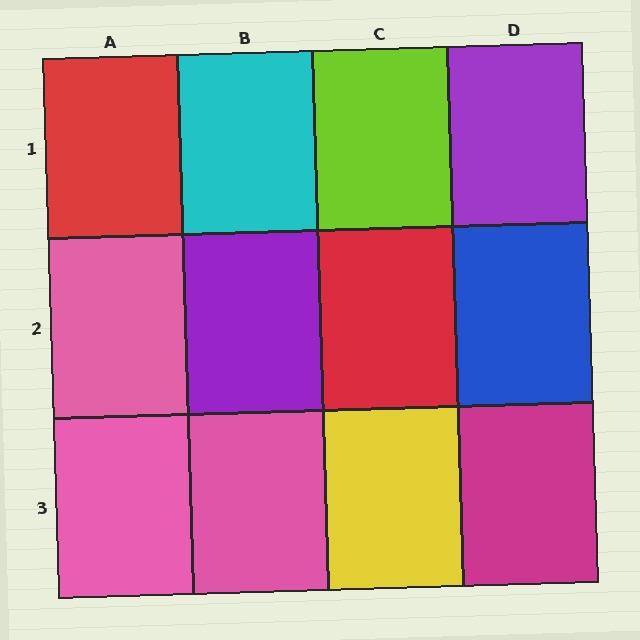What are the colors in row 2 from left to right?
Pink, purple, red, blue.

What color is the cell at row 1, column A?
Red.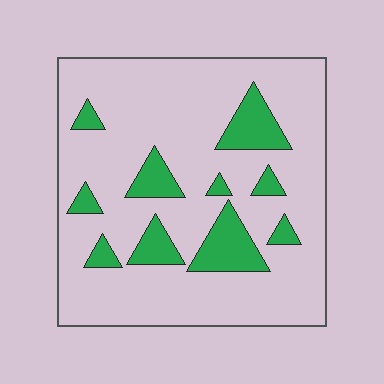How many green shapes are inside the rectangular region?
10.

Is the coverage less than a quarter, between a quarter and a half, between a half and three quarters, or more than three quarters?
Less than a quarter.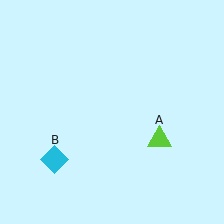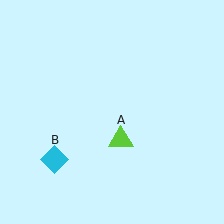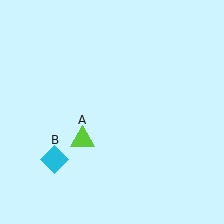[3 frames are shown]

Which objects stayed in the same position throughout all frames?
Cyan diamond (object B) remained stationary.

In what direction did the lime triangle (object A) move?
The lime triangle (object A) moved left.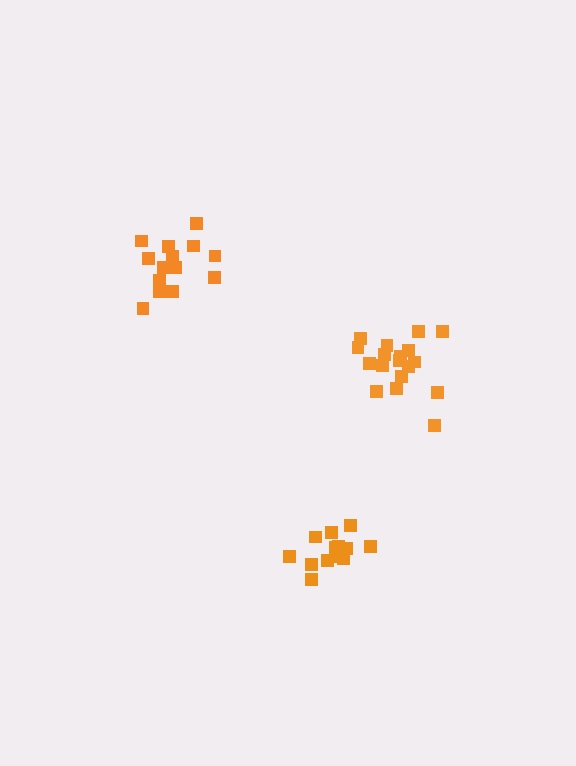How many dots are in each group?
Group 1: 18 dots, Group 2: 14 dots, Group 3: 14 dots (46 total).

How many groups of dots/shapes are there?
There are 3 groups.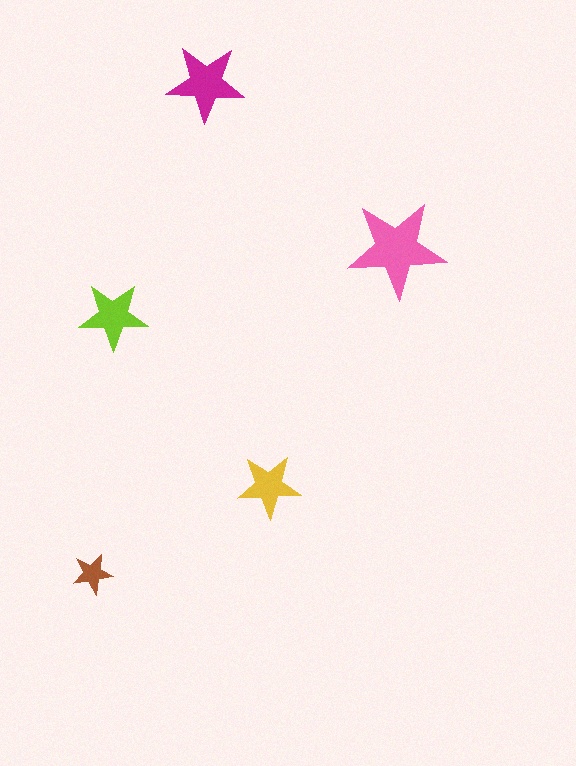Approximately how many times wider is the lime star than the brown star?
About 1.5 times wider.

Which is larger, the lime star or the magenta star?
The magenta one.